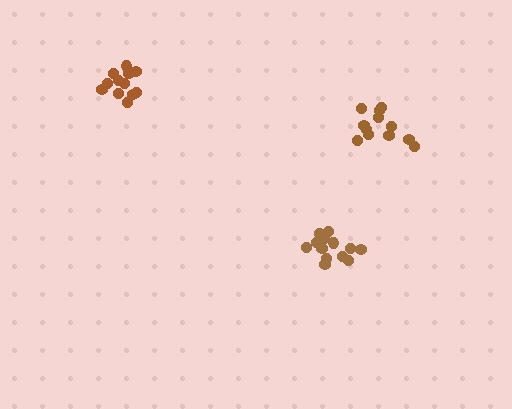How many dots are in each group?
Group 1: 14 dots, Group 2: 13 dots, Group 3: 12 dots (39 total).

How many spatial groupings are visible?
There are 3 spatial groupings.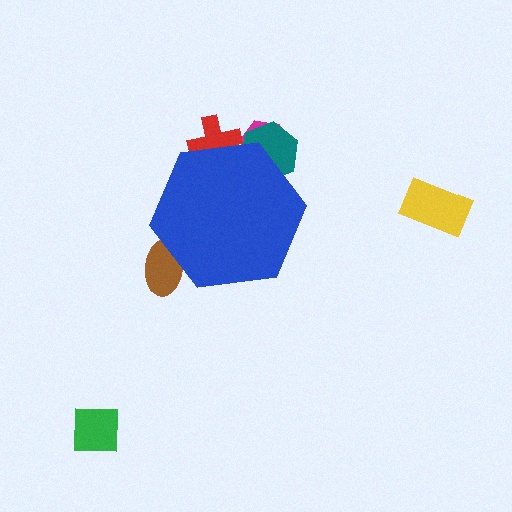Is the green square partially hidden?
No, the green square is fully visible.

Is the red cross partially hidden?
Yes, the red cross is partially hidden behind the blue hexagon.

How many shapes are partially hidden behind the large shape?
4 shapes are partially hidden.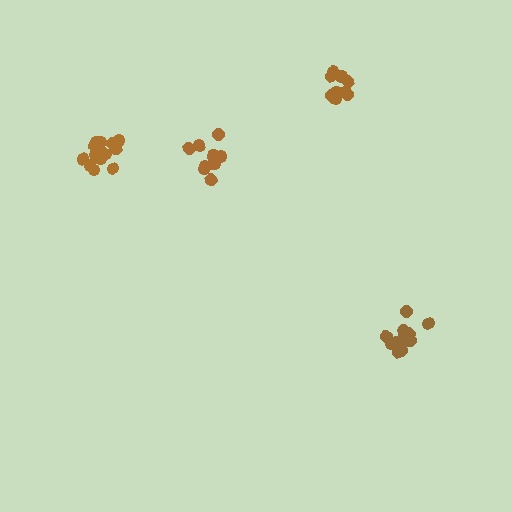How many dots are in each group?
Group 1: 15 dots, Group 2: 12 dots, Group 3: 13 dots, Group 4: 11 dots (51 total).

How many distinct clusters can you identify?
There are 4 distinct clusters.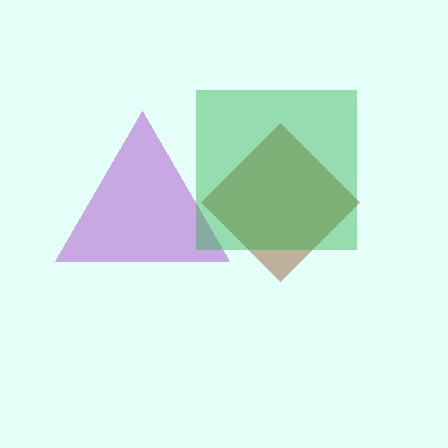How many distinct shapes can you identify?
There are 3 distinct shapes: a purple triangle, a brown diamond, a green square.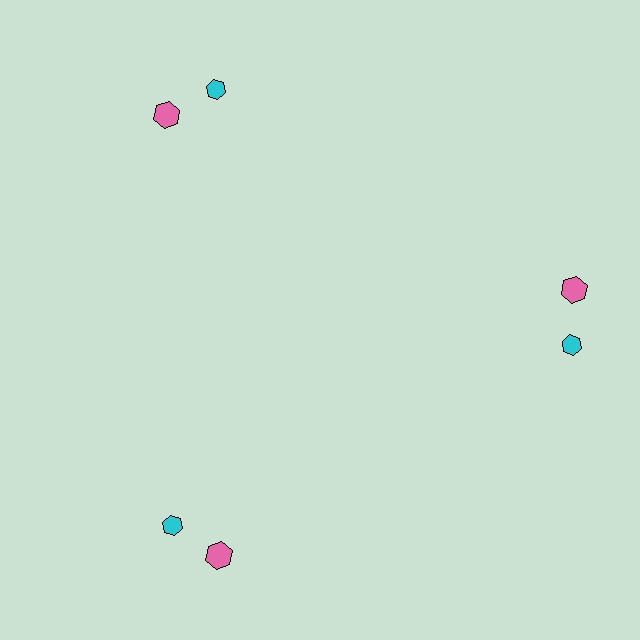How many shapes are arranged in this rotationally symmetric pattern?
There are 6 shapes, arranged in 3 groups of 2.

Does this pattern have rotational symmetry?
Yes, this pattern has 3-fold rotational symmetry. It looks the same after rotating 120 degrees around the center.